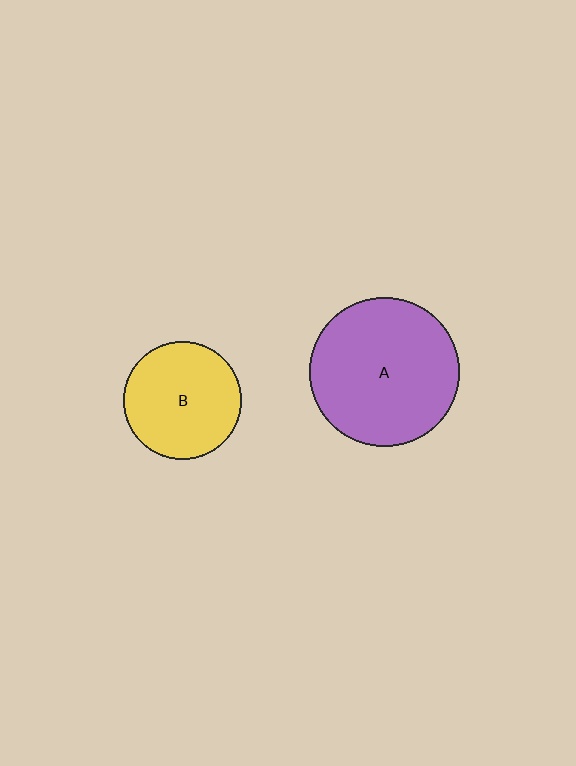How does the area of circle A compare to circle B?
Approximately 1.6 times.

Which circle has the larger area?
Circle A (purple).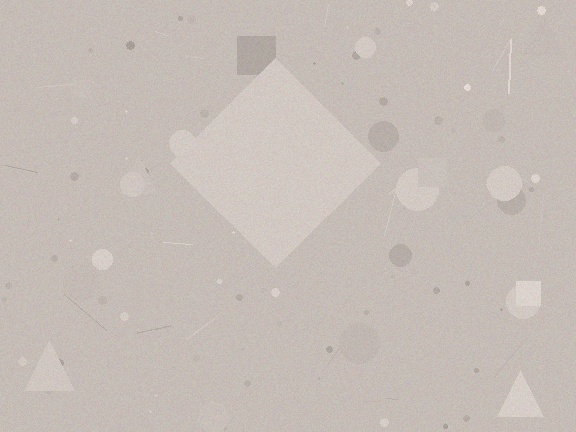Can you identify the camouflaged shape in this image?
The camouflaged shape is a diamond.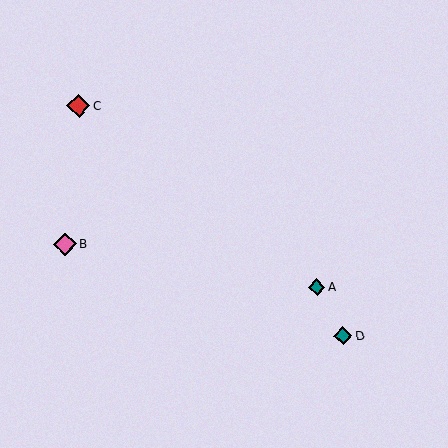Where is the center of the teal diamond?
The center of the teal diamond is at (343, 336).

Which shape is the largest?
The red diamond (labeled C) is the largest.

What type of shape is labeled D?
Shape D is a teal diamond.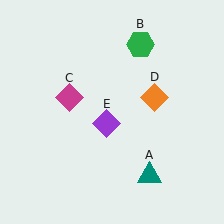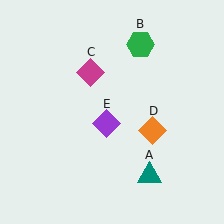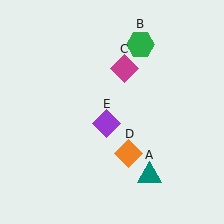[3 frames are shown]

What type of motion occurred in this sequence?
The magenta diamond (object C), orange diamond (object D) rotated clockwise around the center of the scene.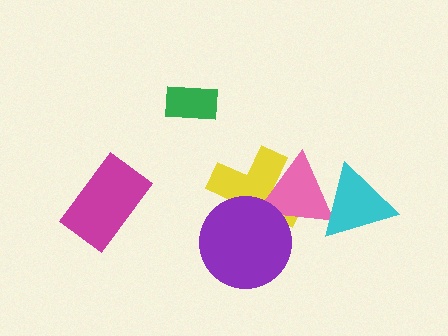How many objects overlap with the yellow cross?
2 objects overlap with the yellow cross.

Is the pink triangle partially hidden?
Yes, it is partially covered by another shape.